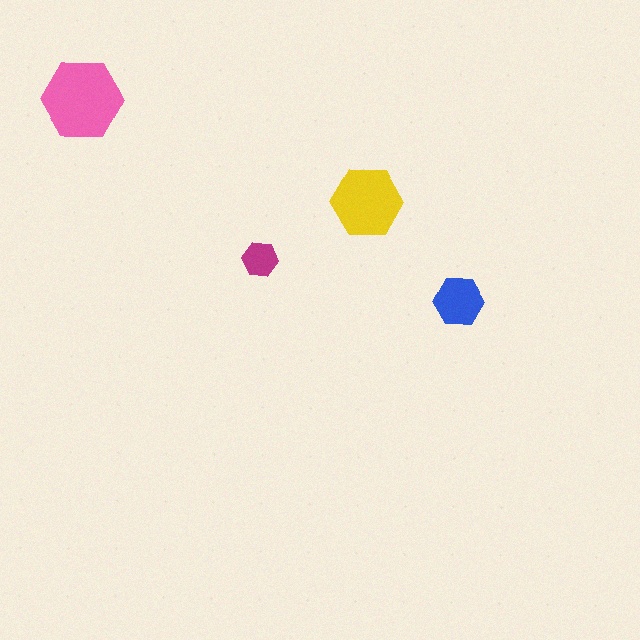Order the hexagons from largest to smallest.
the pink one, the yellow one, the blue one, the magenta one.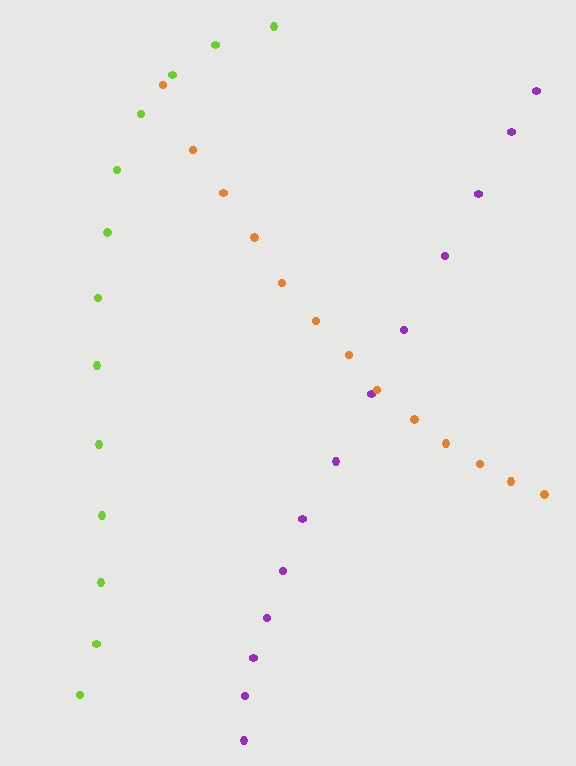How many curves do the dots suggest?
There are 3 distinct paths.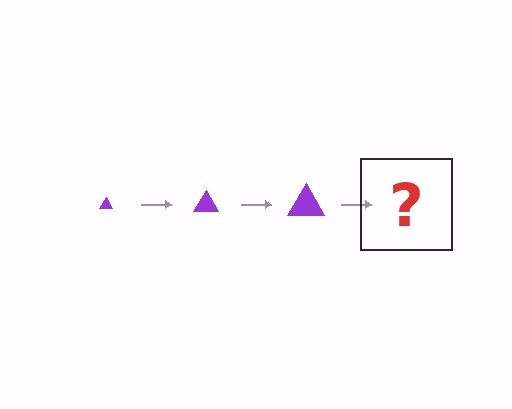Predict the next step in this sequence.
The next step is a purple triangle, larger than the previous one.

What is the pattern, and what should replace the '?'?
The pattern is that the triangle gets progressively larger each step. The '?' should be a purple triangle, larger than the previous one.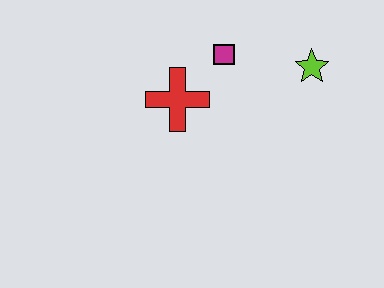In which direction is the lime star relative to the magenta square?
The lime star is to the right of the magenta square.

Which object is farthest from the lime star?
The red cross is farthest from the lime star.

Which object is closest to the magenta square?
The red cross is closest to the magenta square.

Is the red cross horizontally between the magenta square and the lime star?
No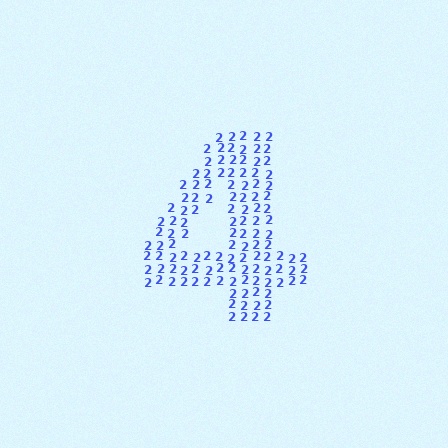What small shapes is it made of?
It is made of small digit 2's.